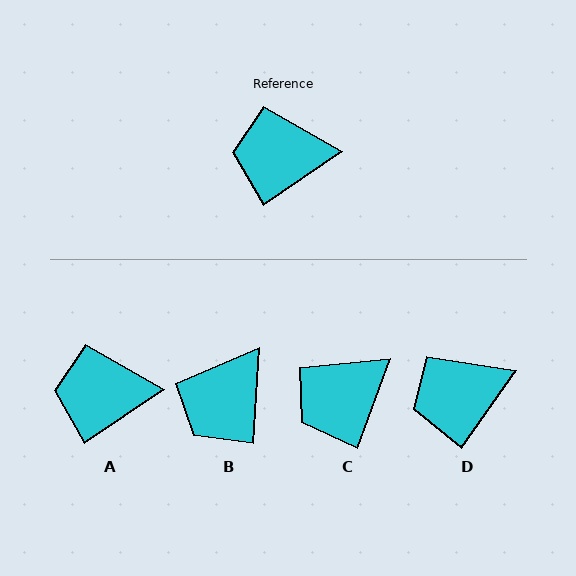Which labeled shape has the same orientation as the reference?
A.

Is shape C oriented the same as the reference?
No, it is off by about 36 degrees.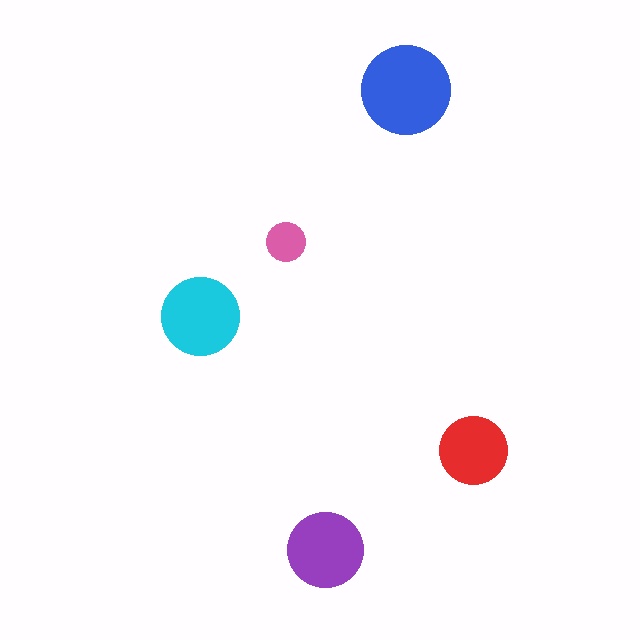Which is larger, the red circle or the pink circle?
The red one.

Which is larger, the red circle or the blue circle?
The blue one.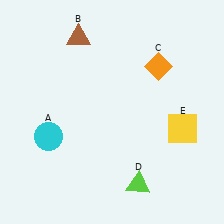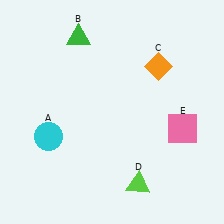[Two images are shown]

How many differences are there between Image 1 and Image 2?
There are 2 differences between the two images.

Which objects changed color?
B changed from brown to green. E changed from yellow to pink.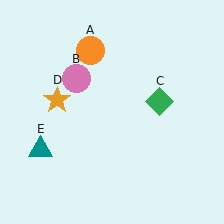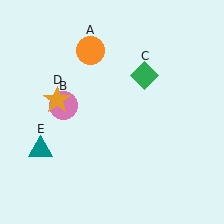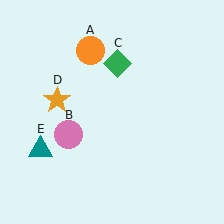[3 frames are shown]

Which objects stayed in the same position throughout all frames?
Orange circle (object A) and orange star (object D) and teal triangle (object E) remained stationary.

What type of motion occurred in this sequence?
The pink circle (object B), green diamond (object C) rotated counterclockwise around the center of the scene.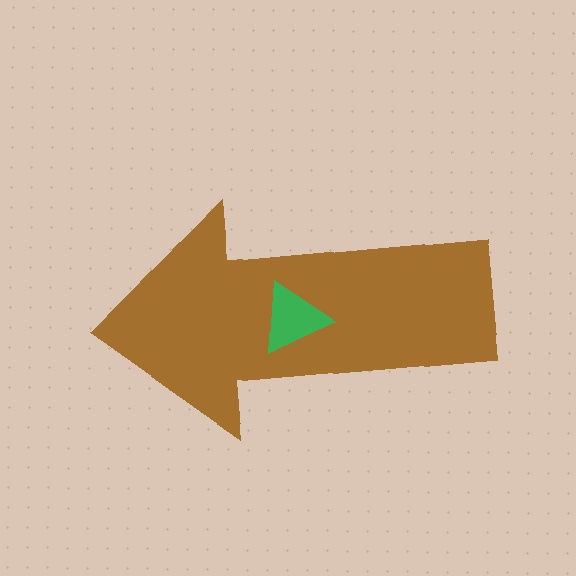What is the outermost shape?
The brown arrow.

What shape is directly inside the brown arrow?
The green triangle.